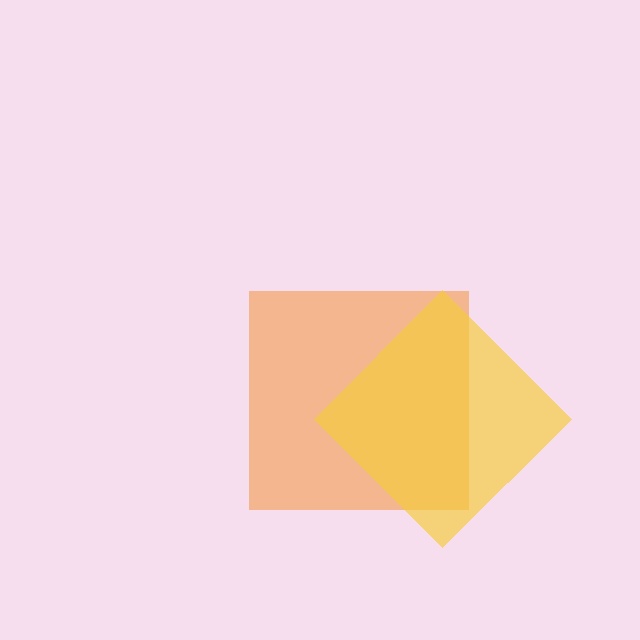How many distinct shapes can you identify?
There are 2 distinct shapes: an orange square, a yellow diamond.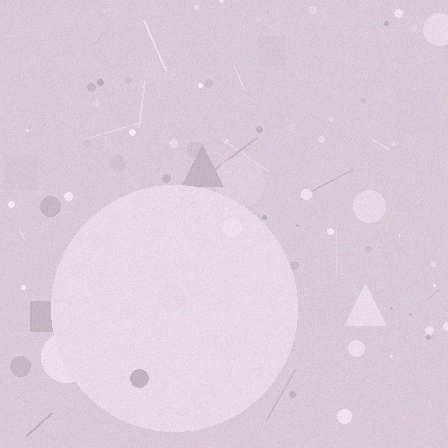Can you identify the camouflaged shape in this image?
The camouflaged shape is a circle.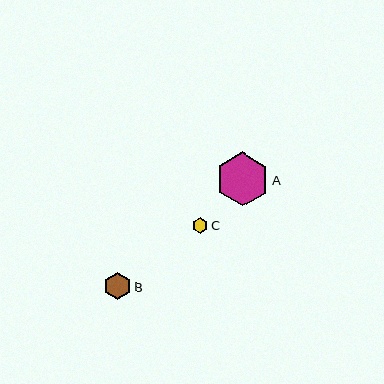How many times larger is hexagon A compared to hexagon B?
Hexagon A is approximately 2.0 times the size of hexagon B.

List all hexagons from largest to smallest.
From largest to smallest: A, B, C.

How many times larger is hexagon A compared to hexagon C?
Hexagon A is approximately 3.4 times the size of hexagon C.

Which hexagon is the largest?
Hexagon A is the largest with a size of approximately 54 pixels.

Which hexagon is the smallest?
Hexagon C is the smallest with a size of approximately 16 pixels.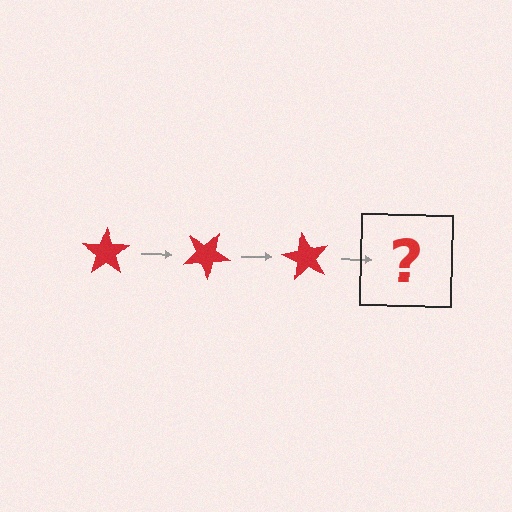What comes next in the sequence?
The next element should be a red star rotated 90 degrees.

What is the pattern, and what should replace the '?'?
The pattern is that the star rotates 30 degrees each step. The '?' should be a red star rotated 90 degrees.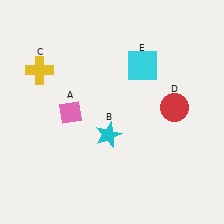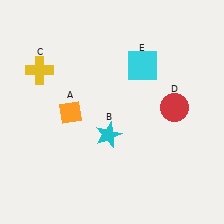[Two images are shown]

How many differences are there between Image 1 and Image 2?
There is 1 difference between the two images.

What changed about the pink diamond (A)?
In Image 1, A is pink. In Image 2, it changed to orange.